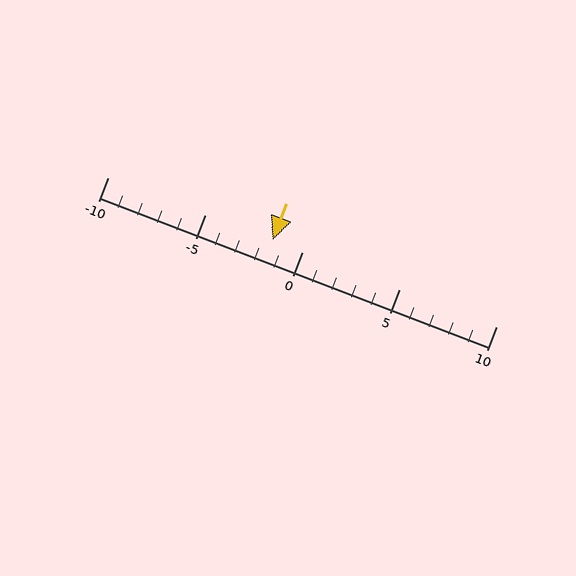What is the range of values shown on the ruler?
The ruler shows values from -10 to 10.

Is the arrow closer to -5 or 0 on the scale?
The arrow is closer to 0.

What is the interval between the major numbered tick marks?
The major tick marks are spaced 5 units apart.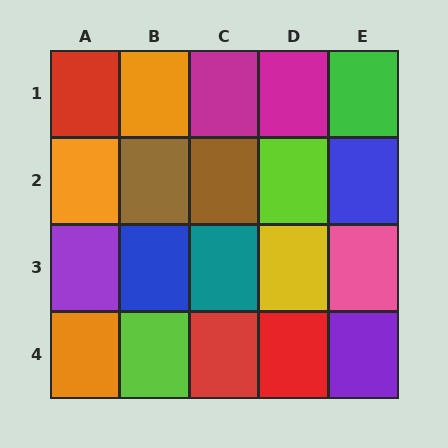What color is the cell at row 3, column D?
Yellow.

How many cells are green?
1 cell is green.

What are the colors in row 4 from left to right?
Orange, lime, red, red, purple.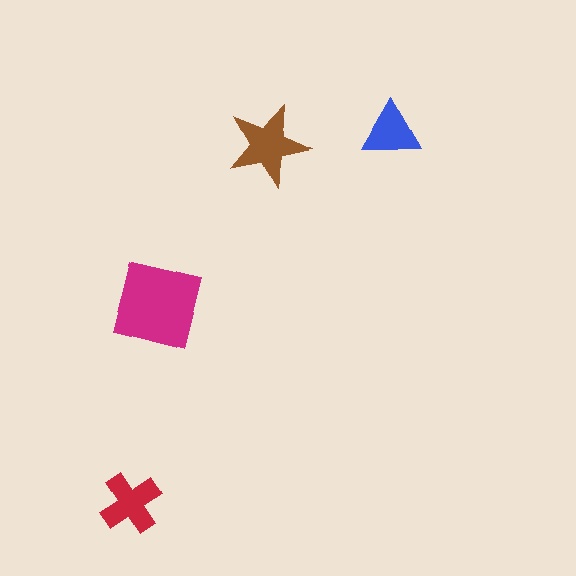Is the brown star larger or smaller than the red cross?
Larger.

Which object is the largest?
The magenta square.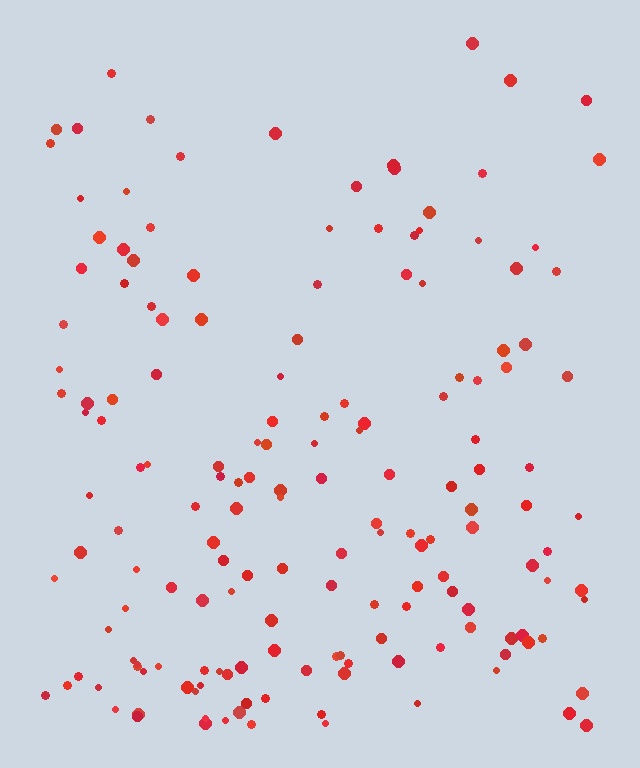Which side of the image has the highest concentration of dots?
The bottom.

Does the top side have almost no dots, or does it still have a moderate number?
Still a moderate number, just noticeably fewer than the bottom.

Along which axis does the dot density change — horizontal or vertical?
Vertical.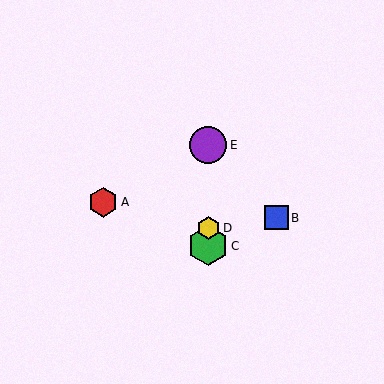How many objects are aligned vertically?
3 objects (C, D, E) are aligned vertically.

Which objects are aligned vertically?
Objects C, D, E are aligned vertically.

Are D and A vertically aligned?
No, D is at x≈208 and A is at x≈103.